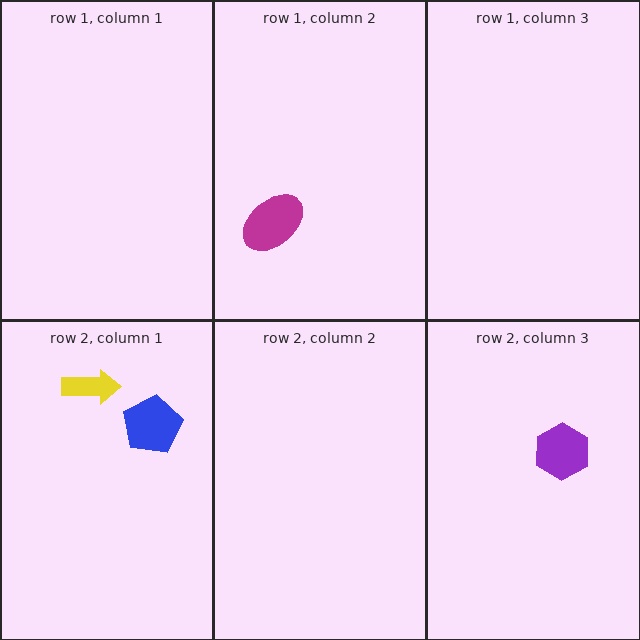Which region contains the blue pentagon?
The row 2, column 1 region.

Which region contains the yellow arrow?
The row 2, column 1 region.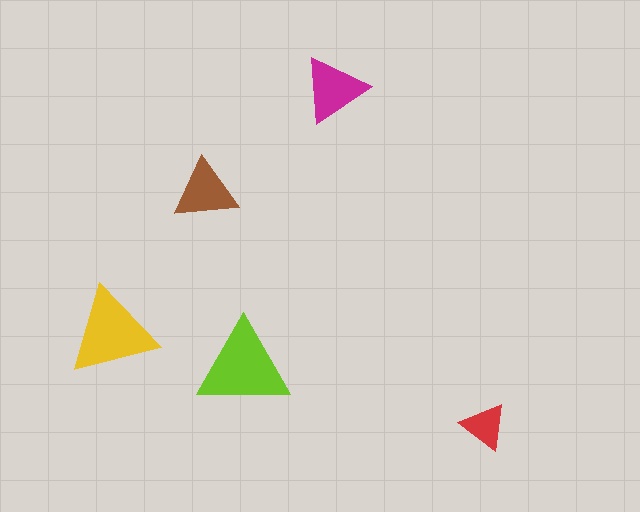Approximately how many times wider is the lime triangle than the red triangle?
About 2 times wider.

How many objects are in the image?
There are 5 objects in the image.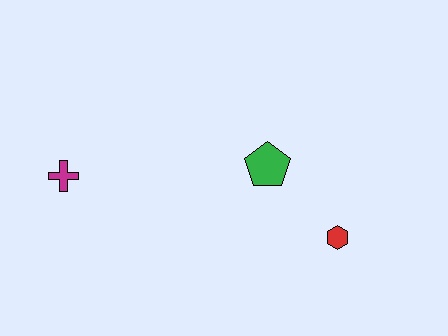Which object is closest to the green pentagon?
The red hexagon is closest to the green pentagon.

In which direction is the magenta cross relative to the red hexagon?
The magenta cross is to the left of the red hexagon.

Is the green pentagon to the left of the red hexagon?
Yes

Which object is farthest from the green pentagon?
The magenta cross is farthest from the green pentagon.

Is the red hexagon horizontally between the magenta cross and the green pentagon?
No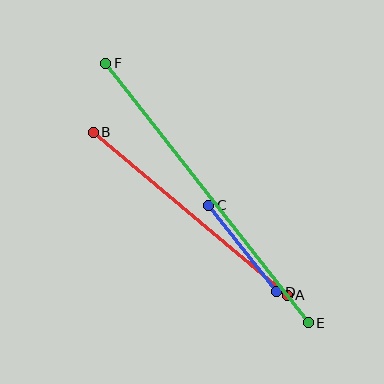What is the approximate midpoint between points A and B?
The midpoint is at approximately (190, 214) pixels.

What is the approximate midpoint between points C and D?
The midpoint is at approximately (243, 249) pixels.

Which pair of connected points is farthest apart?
Points E and F are farthest apart.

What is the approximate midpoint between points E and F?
The midpoint is at approximately (207, 193) pixels.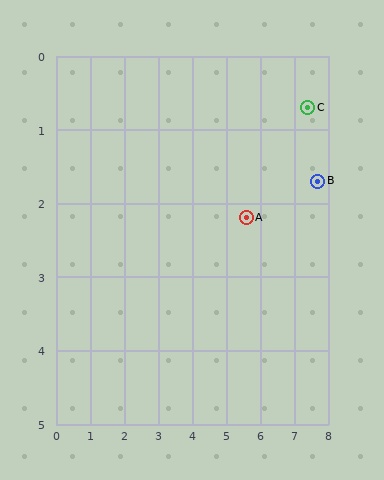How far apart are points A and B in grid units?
Points A and B are about 2.2 grid units apart.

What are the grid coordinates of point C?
Point C is at approximately (7.4, 0.7).